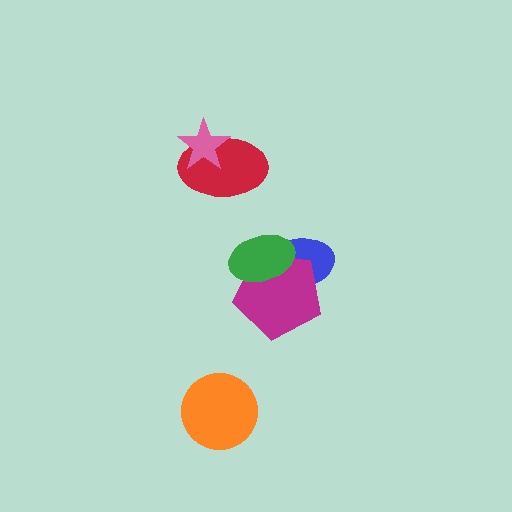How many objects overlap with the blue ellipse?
2 objects overlap with the blue ellipse.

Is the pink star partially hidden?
No, no other shape covers it.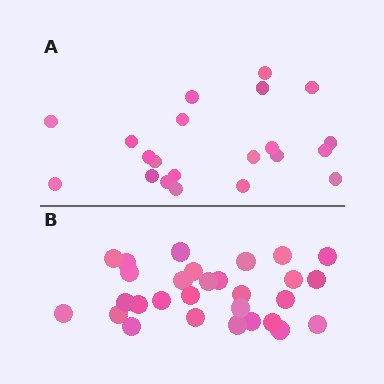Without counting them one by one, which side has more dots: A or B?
Region B (the bottom region) has more dots.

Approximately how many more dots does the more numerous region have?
Region B has roughly 8 or so more dots than region A.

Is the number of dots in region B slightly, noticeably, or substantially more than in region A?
Region B has noticeably more, but not dramatically so. The ratio is roughly 1.4 to 1.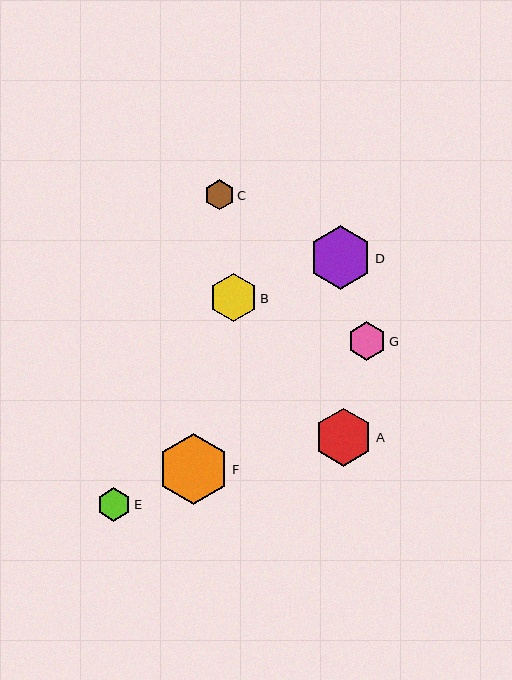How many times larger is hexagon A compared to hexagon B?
Hexagon A is approximately 1.2 times the size of hexagon B.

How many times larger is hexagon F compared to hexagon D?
Hexagon F is approximately 1.1 times the size of hexagon D.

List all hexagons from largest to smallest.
From largest to smallest: F, D, A, B, G, E, C.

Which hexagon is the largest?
Hexagon F is the largest with a size of approximately 71 pixels.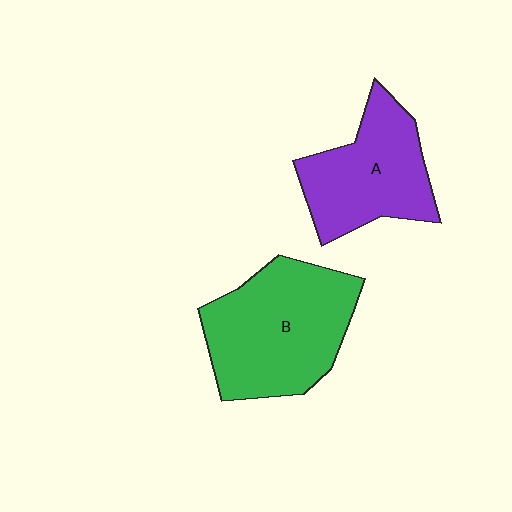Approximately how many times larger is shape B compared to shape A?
Approximately 1.3 times.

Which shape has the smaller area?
Shape A (purple).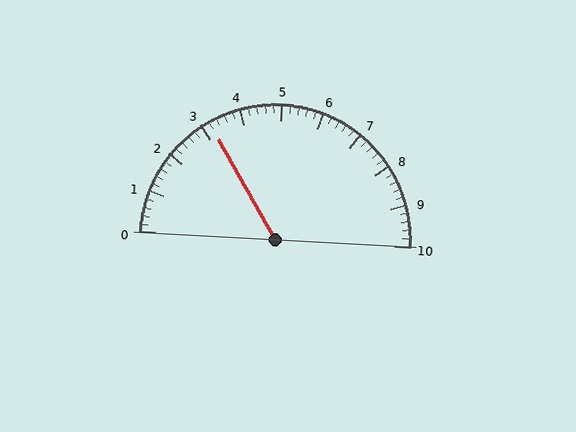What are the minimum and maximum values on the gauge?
The gauge ranges from 0 to 10.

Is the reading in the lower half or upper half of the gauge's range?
The reading is in the lower half of the range (0 to 10).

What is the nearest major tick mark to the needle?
The nearest major tick mark is 3.